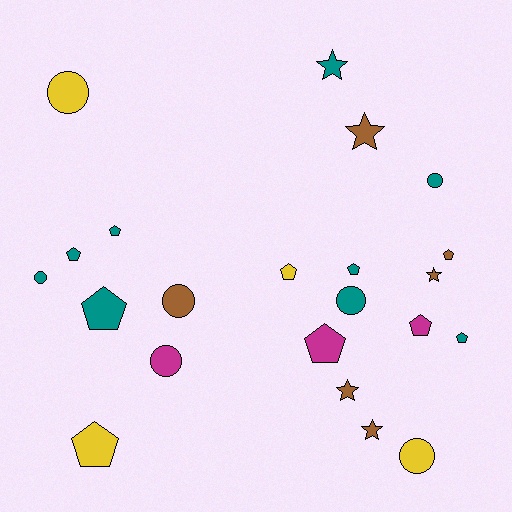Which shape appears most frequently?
Pentagon, with 10 objects.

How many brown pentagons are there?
There is 1 brown pentagon.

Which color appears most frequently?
Teal, with 9 objects.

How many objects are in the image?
There are 22 objects.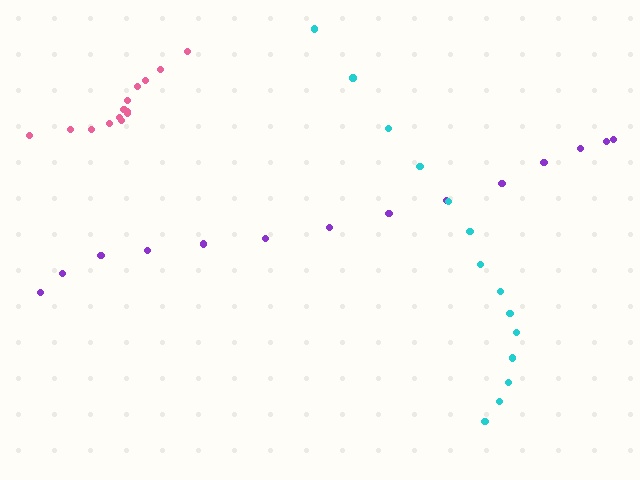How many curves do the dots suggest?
There are 3 distinct paths.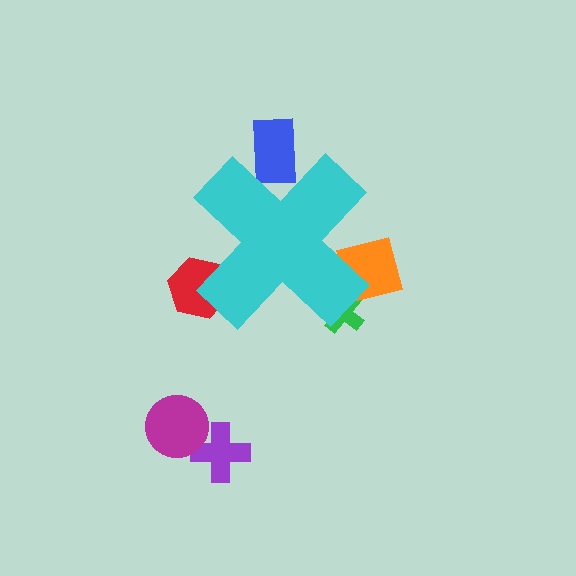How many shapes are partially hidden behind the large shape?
4 shapes are partially hidden.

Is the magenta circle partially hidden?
No, the magenta circle is fully visible.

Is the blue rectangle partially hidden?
Yes, the blue rectangle is partially hidden behind the cyan cross.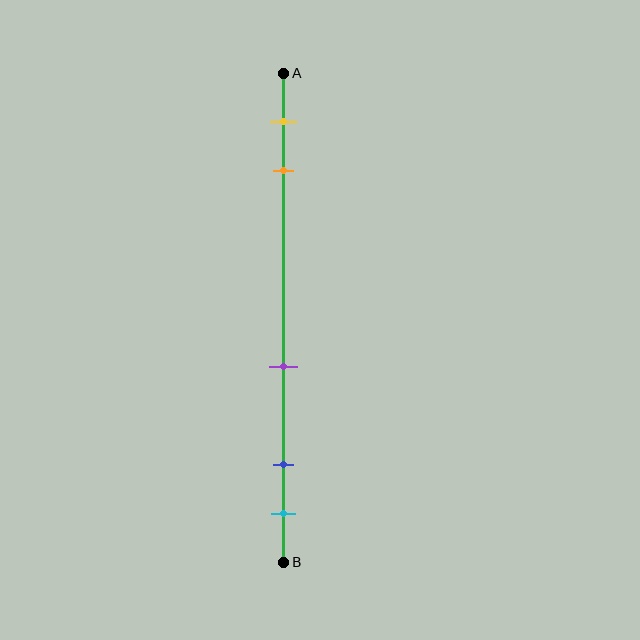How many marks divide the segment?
There are 5 marks dividing the segment.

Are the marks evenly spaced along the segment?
No, the marks are not evenly spaced.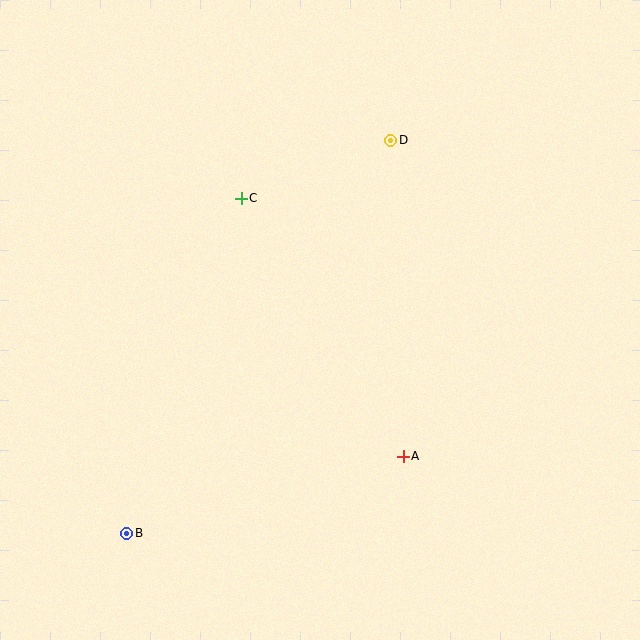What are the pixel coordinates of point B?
Point B is at (127, 533).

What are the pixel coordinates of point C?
Point C is at (241, 198).